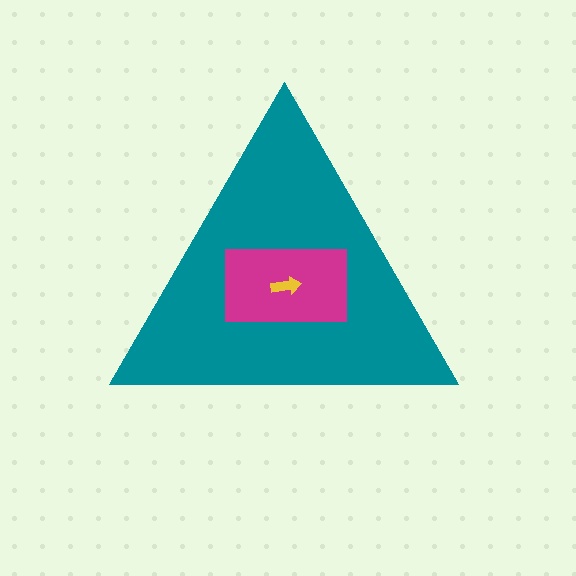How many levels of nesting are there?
3.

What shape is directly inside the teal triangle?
The magenta rectangle.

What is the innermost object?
The yellow arrow.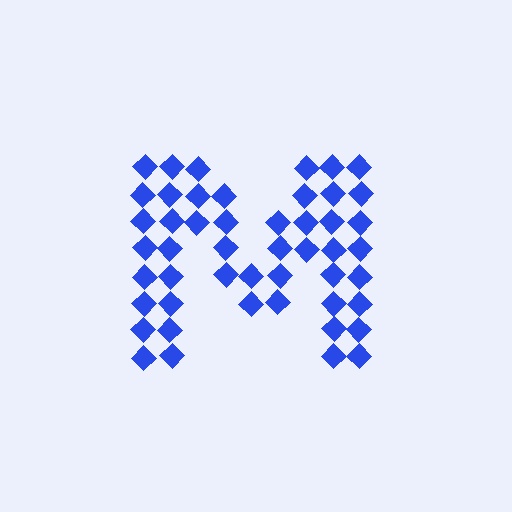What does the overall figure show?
The overall figure shows the letter M.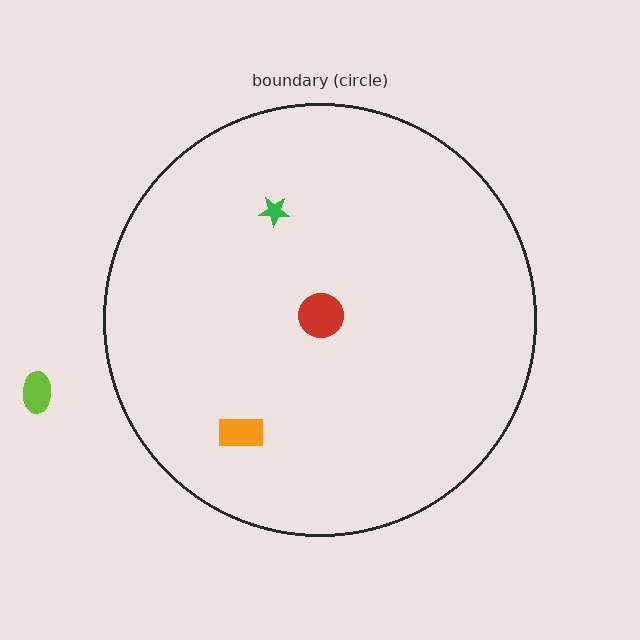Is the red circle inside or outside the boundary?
Inside.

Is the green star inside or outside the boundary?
Inside.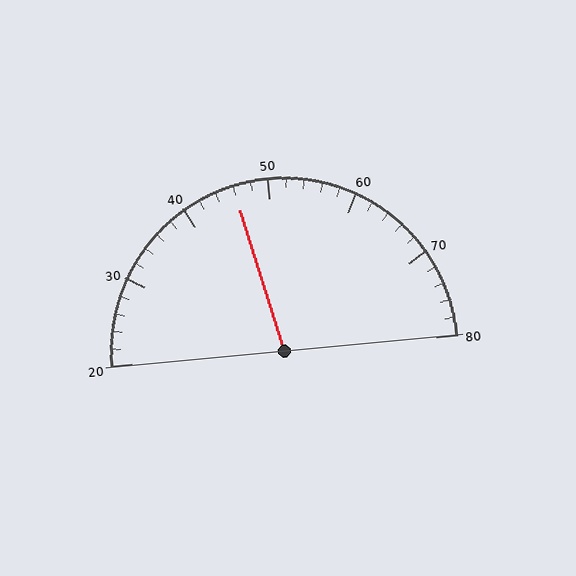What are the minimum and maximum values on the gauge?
The gauge ranges from 20 to 80.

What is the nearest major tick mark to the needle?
The nearest major tick mark is 50.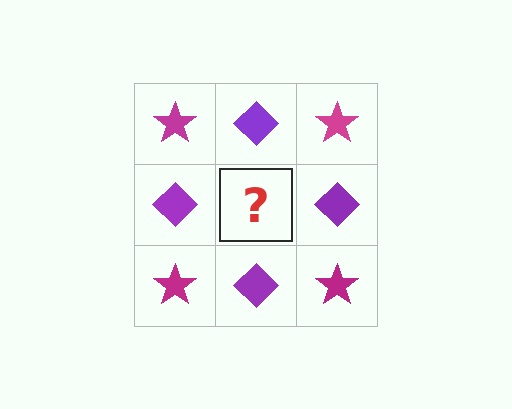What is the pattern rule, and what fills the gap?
The rule is that it alternates magenta star and purple diamond in a checkerboard pattern. The gap should be filled with a magenta star.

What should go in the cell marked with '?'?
The missing cell should contain a magenta star.